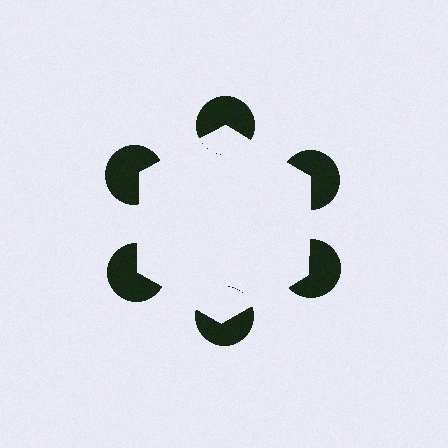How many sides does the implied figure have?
6 sides.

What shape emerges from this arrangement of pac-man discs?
An illusory hexagon — its edges are inferred from the aligned wedge cuts in the pac-man discs, not physically drawn.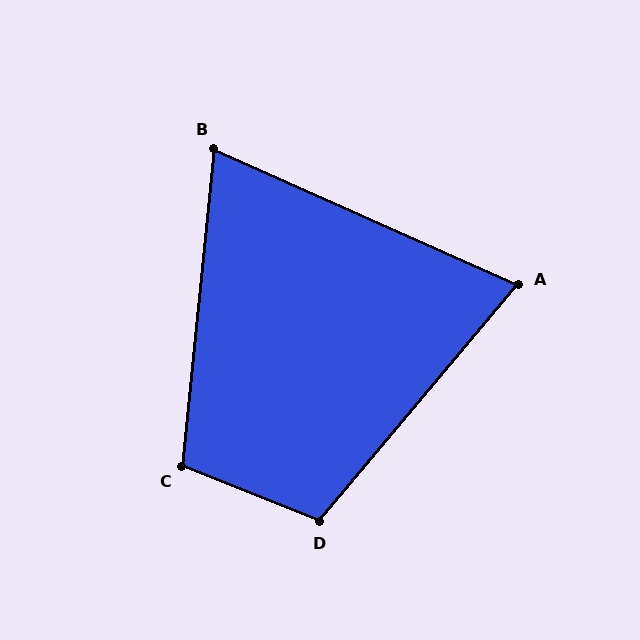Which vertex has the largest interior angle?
D, at approximately 108 degrees.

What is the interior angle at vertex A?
Approximately 74 degrees (acute).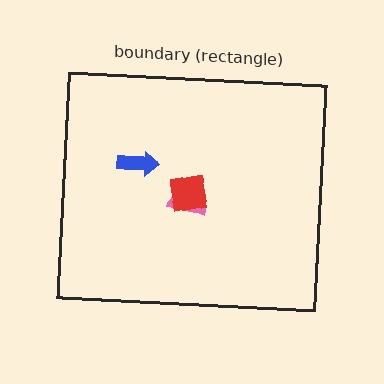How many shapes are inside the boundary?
3 inside, 0 outside.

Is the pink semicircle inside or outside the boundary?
Inside.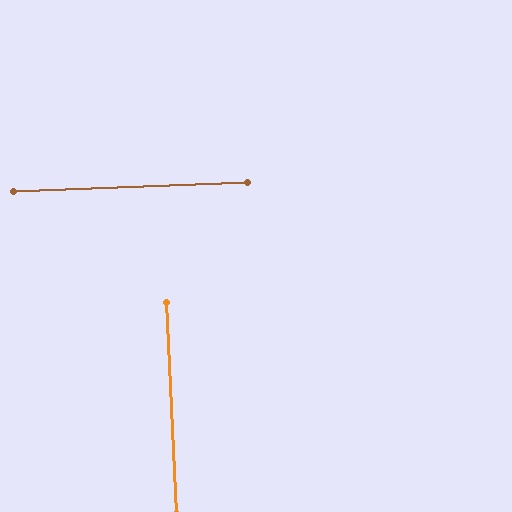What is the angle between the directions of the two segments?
Approximately 89 degrees.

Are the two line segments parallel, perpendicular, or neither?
Perpendicular — they meet at approximately 89°.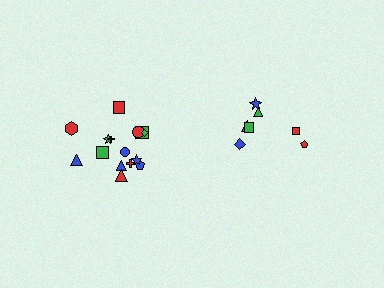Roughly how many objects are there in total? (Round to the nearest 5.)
Roughly 20 objects in total.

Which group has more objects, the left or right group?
The left group.